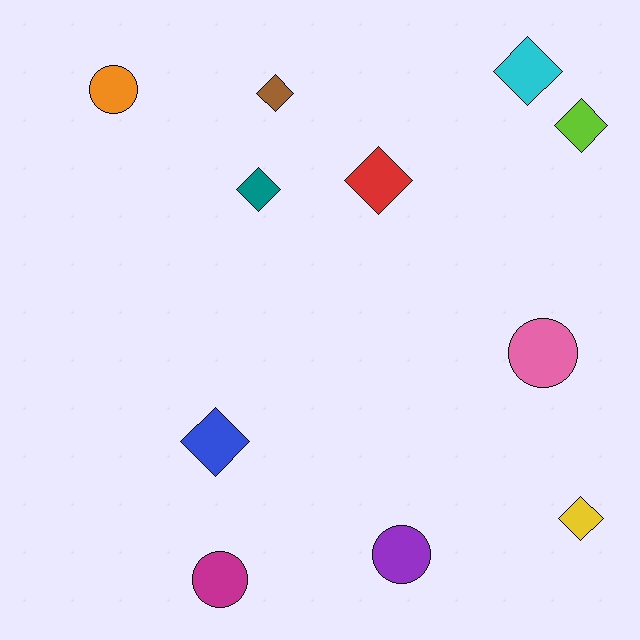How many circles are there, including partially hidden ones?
There are 4 circles.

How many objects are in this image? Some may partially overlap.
There are 11 objects.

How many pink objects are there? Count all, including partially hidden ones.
There is 1 pink object.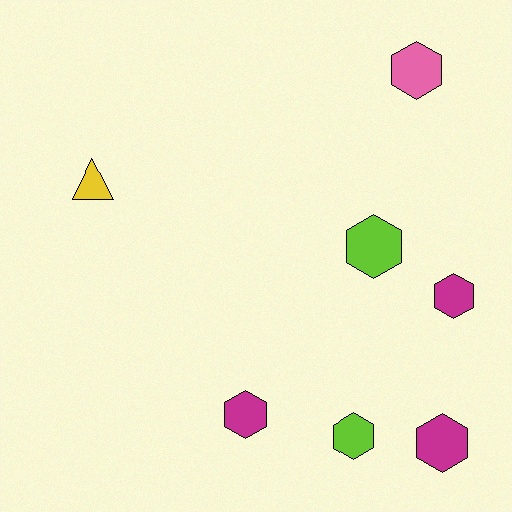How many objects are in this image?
There are 7 objects.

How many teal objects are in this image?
There are no teal objects.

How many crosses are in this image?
There are no crosses.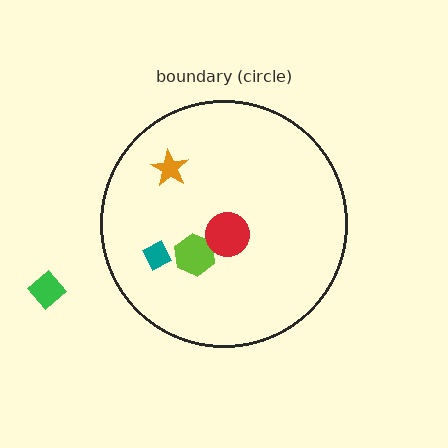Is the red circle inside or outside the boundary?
Inside.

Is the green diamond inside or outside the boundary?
Outside.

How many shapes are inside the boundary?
4 inside, 1 outside.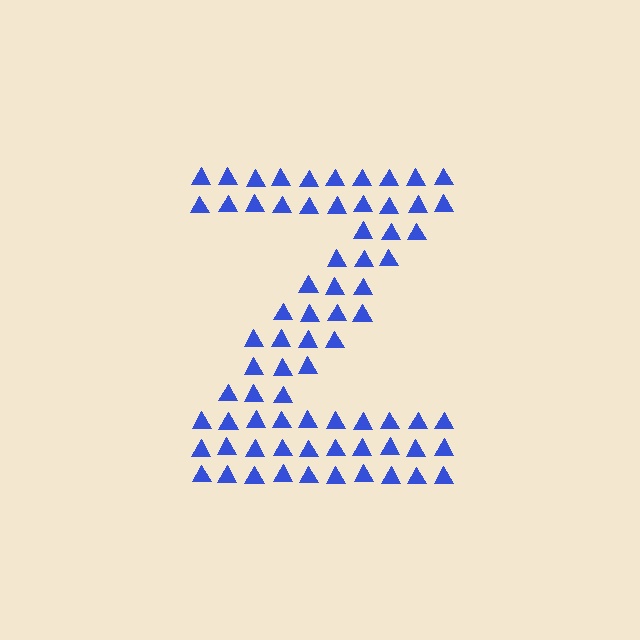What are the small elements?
The small elements are triangles.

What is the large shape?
The large shape is the letter Z.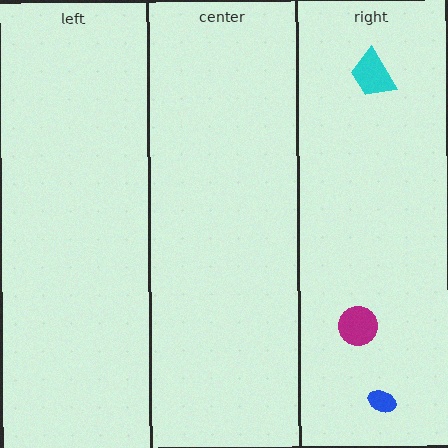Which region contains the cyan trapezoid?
The right region.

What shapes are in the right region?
The cyan trapezoid, the magenta circle, the blue ellipse.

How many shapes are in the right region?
3.